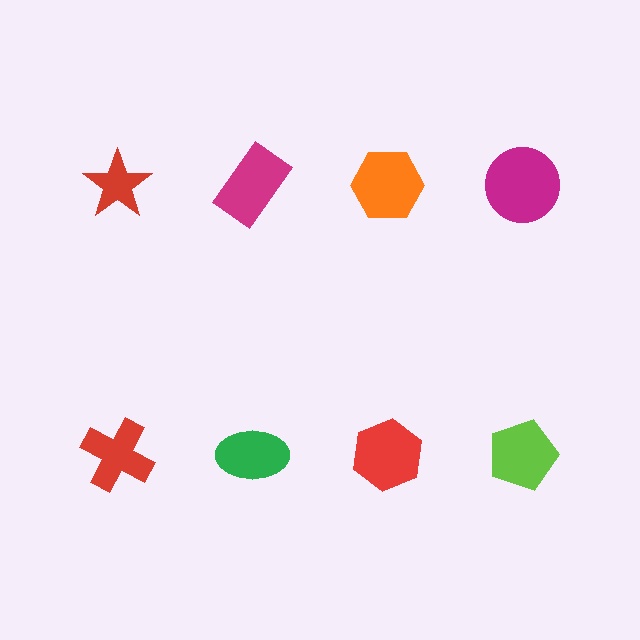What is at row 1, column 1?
A red star.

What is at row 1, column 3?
An orange hexagon.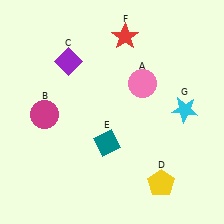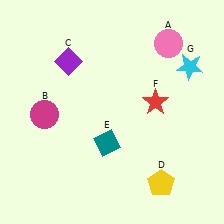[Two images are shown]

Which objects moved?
The objects that moved are: the pink circle (A), the red star (F), the cyan star (G).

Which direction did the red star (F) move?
The red star (F) moved down.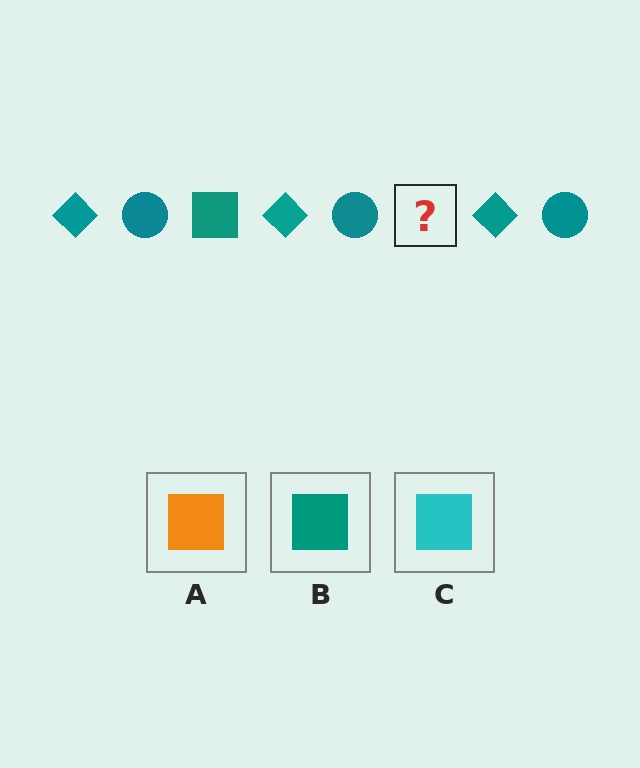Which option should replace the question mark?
Option B.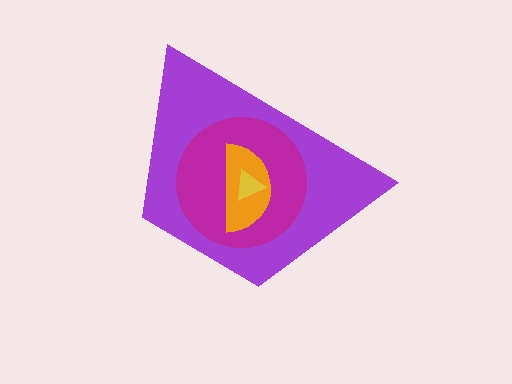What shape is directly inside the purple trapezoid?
The magenta circle.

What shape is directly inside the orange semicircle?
The yellow triangle.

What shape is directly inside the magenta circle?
The orange semicircle.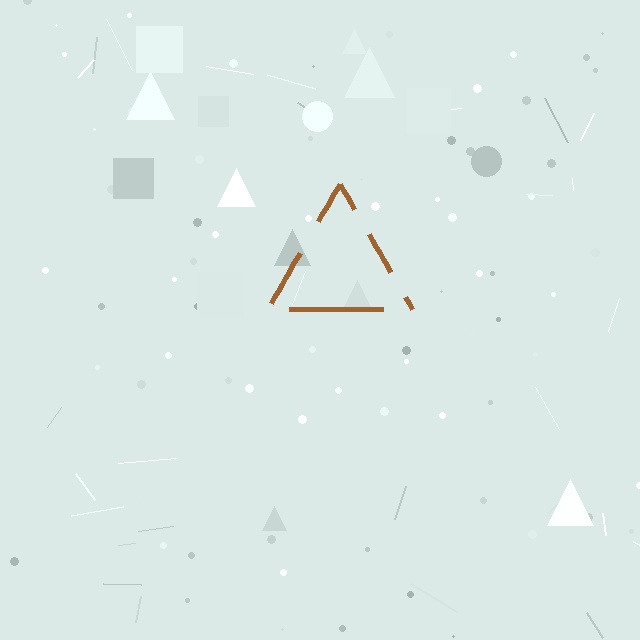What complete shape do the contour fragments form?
The contour fragments form a triangle.